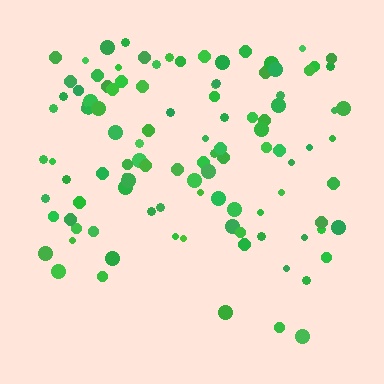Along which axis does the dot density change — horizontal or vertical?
Vertical.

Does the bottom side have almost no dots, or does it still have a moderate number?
Still a moderate number, just noticeably fewer than the top.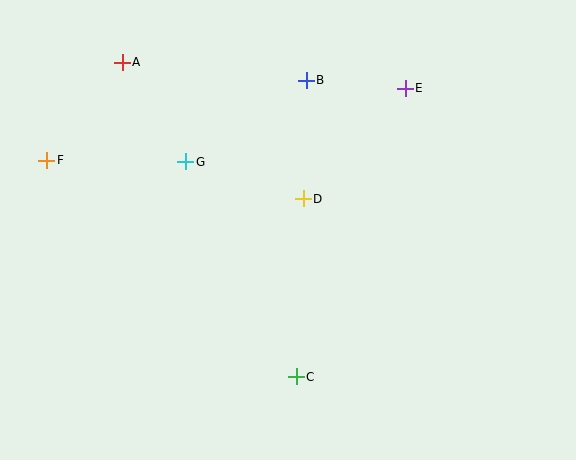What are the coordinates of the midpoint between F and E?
The midpoint between F and E is at (226, 124).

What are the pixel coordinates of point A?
Point A is at (122, 62).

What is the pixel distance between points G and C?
The distance between G and C is 242 pixels.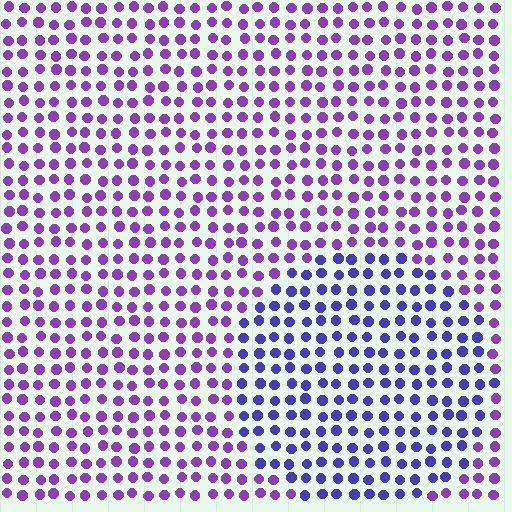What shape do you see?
I see a circle.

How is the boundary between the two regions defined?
The boundary is defined purely by a slight shift in hue (about 36 degrees). Spacing, size, and orientation are identical on both sides.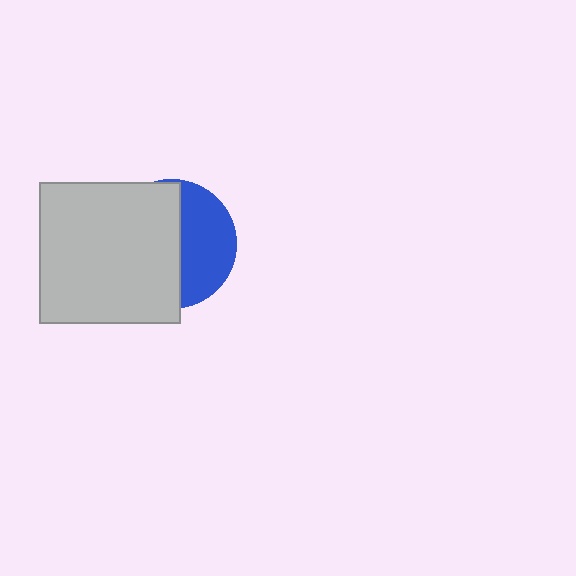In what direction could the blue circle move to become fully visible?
The blue circle could move right. That would shift it out from behind the light gray square entirely.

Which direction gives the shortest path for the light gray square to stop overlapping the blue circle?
Moving left gives the shortest separation.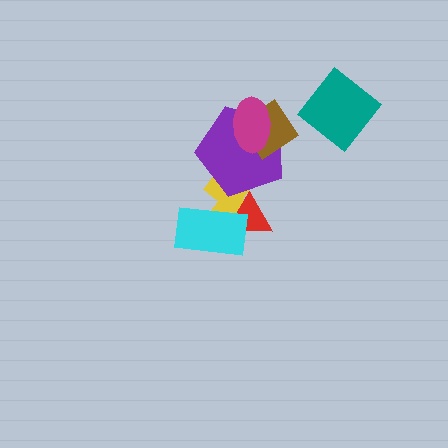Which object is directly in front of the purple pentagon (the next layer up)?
The brown diamond is directly in front of the purple pentagon.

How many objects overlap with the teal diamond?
0 objects overlap with the teal diamond.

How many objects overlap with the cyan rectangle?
2 objects overlap with the cyan rectangle.